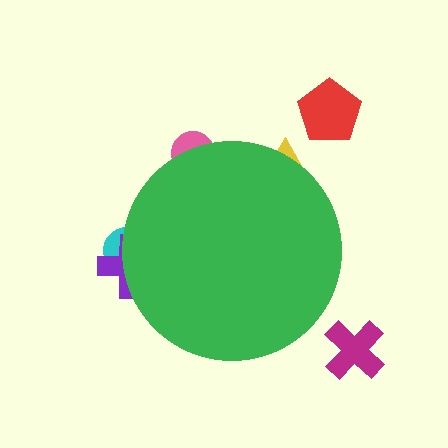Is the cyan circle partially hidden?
Yes, the cyan circle is partially hidden behind the green circle.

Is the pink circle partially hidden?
Yes, the pink circle is partially hidden behind the green circle.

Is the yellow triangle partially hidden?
Yes, the yellow triangle is partially hidden behind the green circle.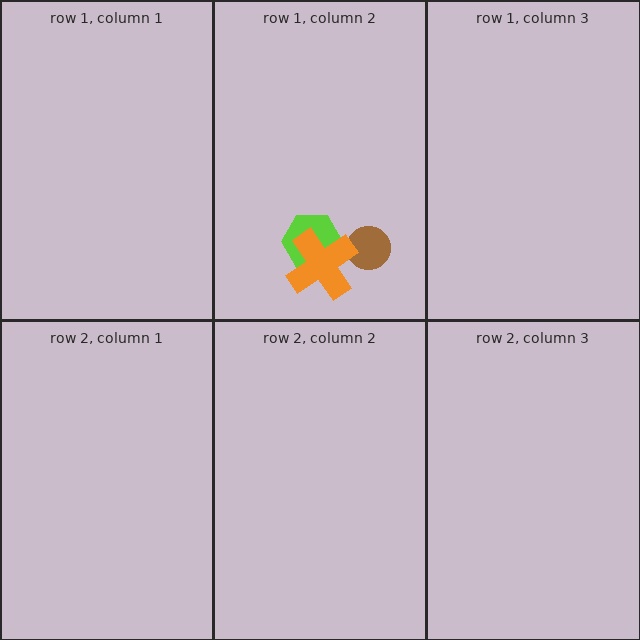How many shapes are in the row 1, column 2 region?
3.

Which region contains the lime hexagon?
The row 1, column 2 region.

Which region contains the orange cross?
The row 1, column 2 region.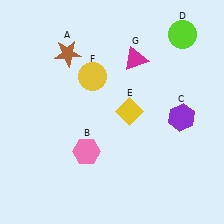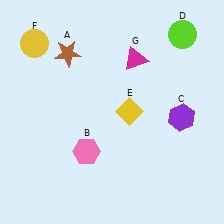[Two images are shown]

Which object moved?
The yellow circle (F) moved left.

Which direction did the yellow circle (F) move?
The yellow circle (F) moved left.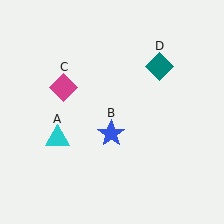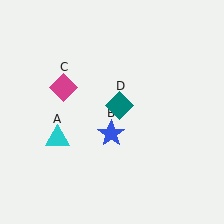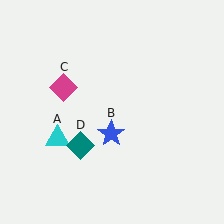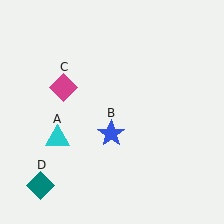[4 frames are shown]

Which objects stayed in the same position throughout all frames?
Cyan triangle (object A) and blue star (object B) and magenta diamond (object C) remained stationary.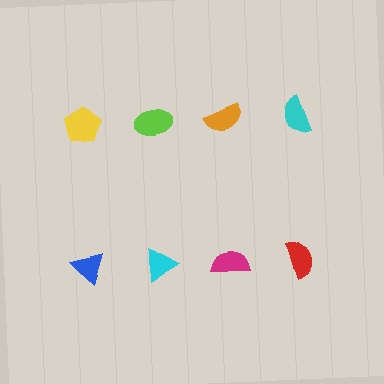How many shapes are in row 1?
4 shapes.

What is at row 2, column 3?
A magenta semicircle.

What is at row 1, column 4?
A cyan semicircle.